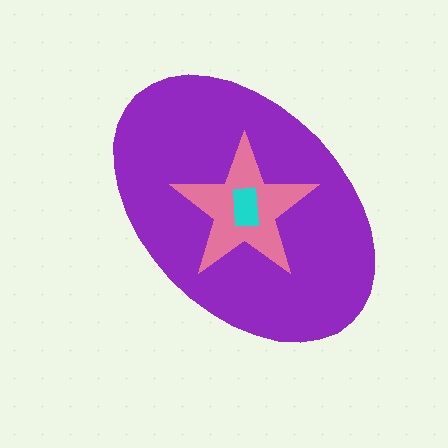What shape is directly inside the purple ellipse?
The pink star.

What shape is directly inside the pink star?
The cyan rectangle.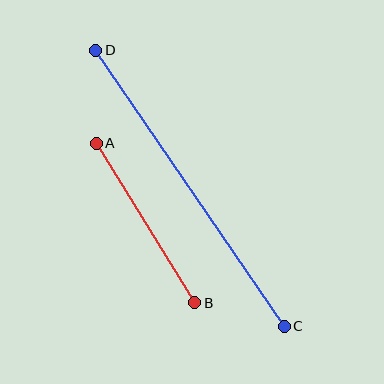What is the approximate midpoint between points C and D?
The midpoint is at approximately (190, 188) pixels.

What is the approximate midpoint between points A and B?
The midpoint is at approximately (146, 223) pixels.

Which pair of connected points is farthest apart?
Points C and D are farthest apart.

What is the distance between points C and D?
The distance is approximately 335 pixels.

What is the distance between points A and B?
The distance is approximately 187 pixels.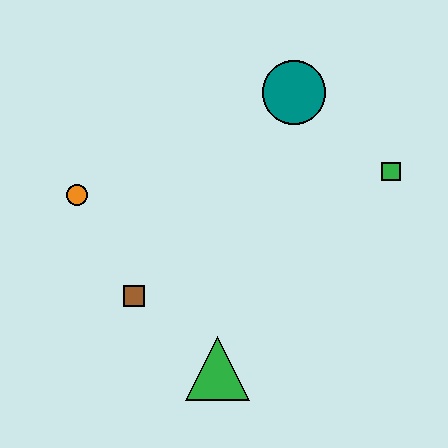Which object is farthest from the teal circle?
The green triangle is farthest from the teal circle.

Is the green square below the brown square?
No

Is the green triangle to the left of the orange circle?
No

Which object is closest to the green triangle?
The brown square is closest to the green triangle.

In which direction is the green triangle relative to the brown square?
The green triangle is to the right of the brown square.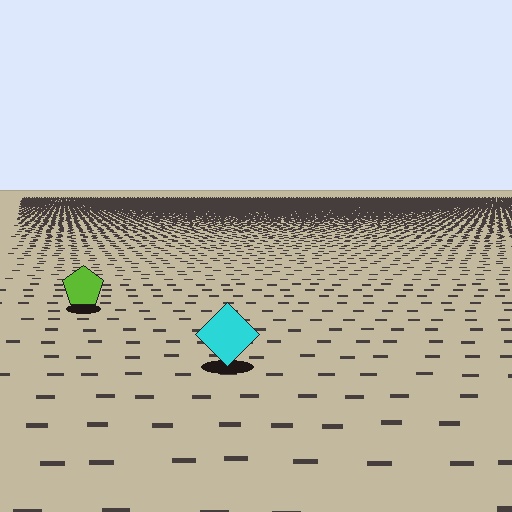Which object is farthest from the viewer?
The lime pentagon is farthest from the viewer. It appears smaller and the ground texture around it is denser.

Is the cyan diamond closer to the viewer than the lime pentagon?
Yes. The cyan diamond is closer — you can tell from the texture gradient: the ground texture is coarser near it.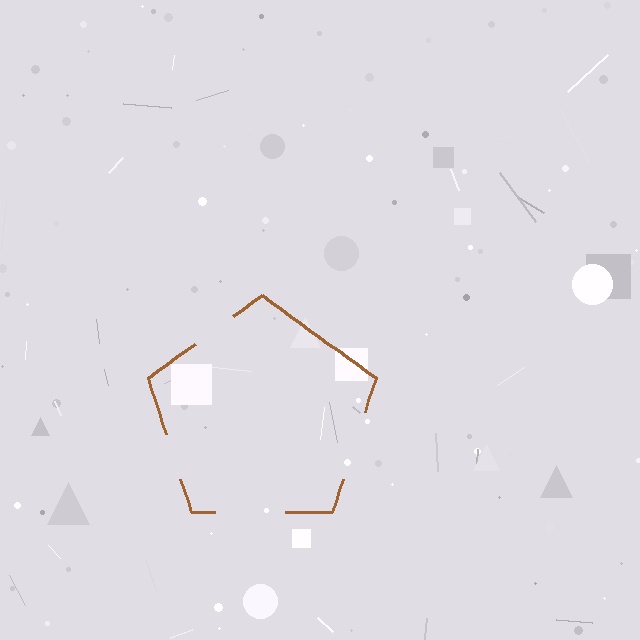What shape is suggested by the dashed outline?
The dashed outline suggests a pentagon.